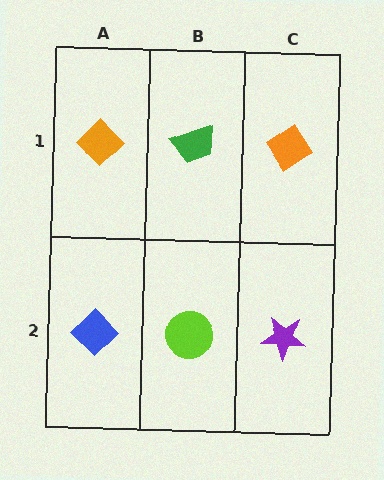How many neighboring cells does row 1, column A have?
2.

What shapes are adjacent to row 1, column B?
A lime circle (row 2, column B), an orange diamond (row 1, column A), an orange diamond (row 1, column C).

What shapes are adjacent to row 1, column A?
A blue diamond (row 2, column A), a green trapezoid (row 1, column B).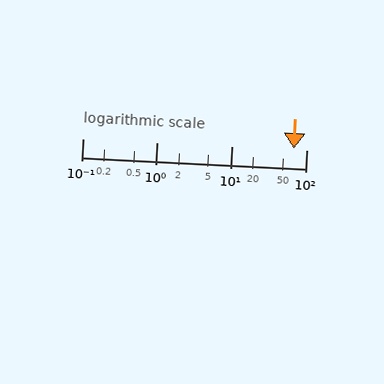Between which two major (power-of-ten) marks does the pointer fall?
The pointer is between 10 and 100.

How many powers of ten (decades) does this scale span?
The scale spans 3 decades, from 0.1 to 100.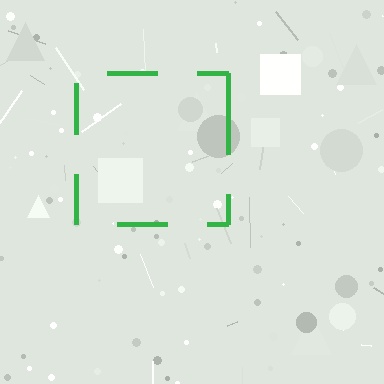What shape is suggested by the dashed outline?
The dashed outline suggests a square.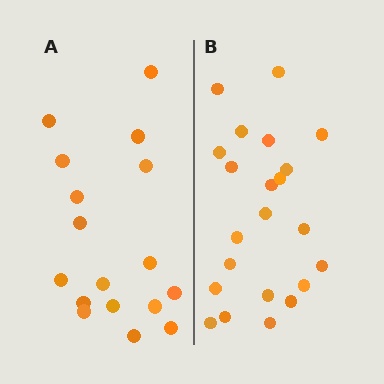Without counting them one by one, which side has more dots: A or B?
Region B (the right region) has more dots.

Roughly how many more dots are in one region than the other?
Region B has about 5 more dots than region A.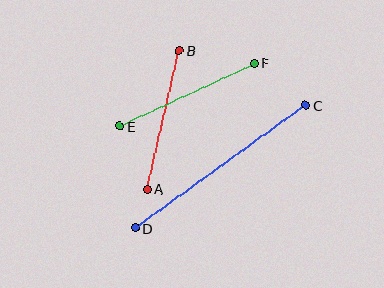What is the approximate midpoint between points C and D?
The midpoint is at approximately (220, 167) pixels.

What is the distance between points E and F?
The distance is approximately 149 pixels.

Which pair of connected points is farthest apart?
Points C and D are farthest apart.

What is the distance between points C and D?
The distance is approximately 211 pixels.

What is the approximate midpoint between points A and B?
The midpoint is at approximately (163, 120) pixels.